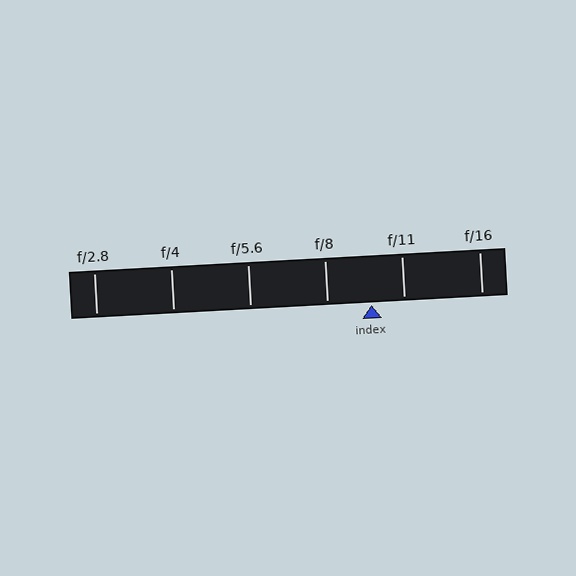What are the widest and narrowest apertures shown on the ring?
The widest aperture shown is f/2.8 and the narrowest is f/16.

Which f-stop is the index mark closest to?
The index mark is closest to f/11.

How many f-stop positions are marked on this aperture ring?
There are 6 f-stop positions marked.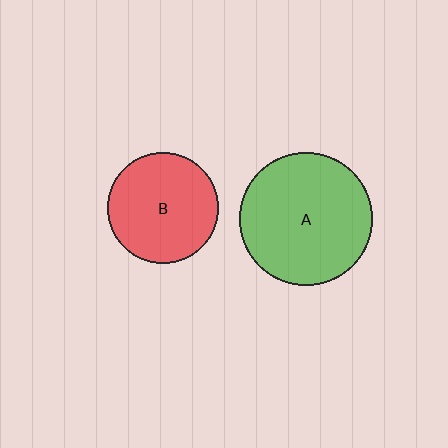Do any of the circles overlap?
No, none of the circles overlap.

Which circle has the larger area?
Circle A (green).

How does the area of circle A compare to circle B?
Approximately 1.4 times.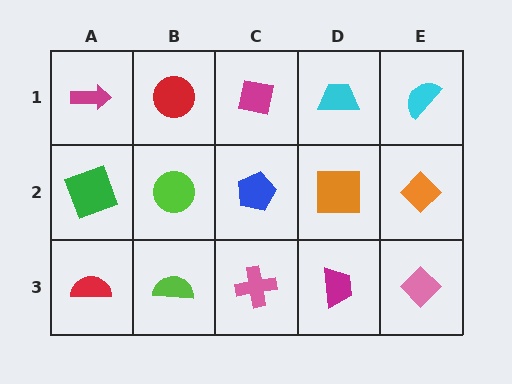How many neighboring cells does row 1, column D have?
3.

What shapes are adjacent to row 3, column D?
An orange square (row 2, column D), a pink cross (row 3, column C), a pink diamond (row 3, column E).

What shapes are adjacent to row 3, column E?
An orange diamond (row 2, column E), a magenta trapezoid (row 3, column D).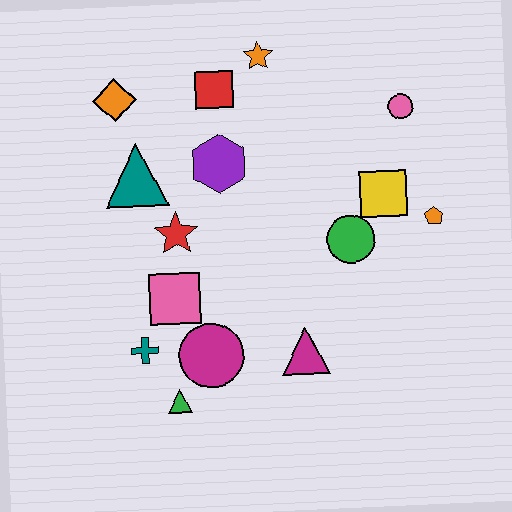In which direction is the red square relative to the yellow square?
The red square is to the left of the yellow square.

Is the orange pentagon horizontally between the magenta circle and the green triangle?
No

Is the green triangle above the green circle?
No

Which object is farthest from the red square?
The green triangle is farthest from the red square.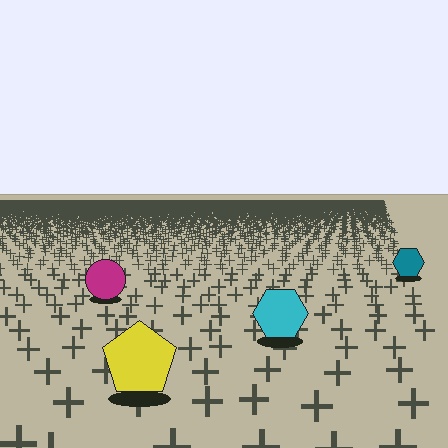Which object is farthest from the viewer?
The teal hexagon is farthest from the viewer. It appears smaller and the ground texture around it is denser.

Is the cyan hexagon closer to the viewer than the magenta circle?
Yes. The cyan hexagon is closer — you can tell from the texture gradient: the ground texture is coarser near it.